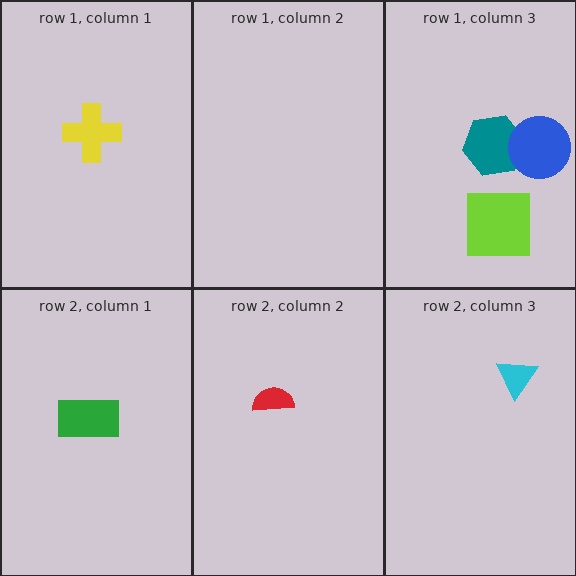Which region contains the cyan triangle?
The row 2, column 3 region.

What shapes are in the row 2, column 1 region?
The green rectangle.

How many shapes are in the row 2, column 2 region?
1.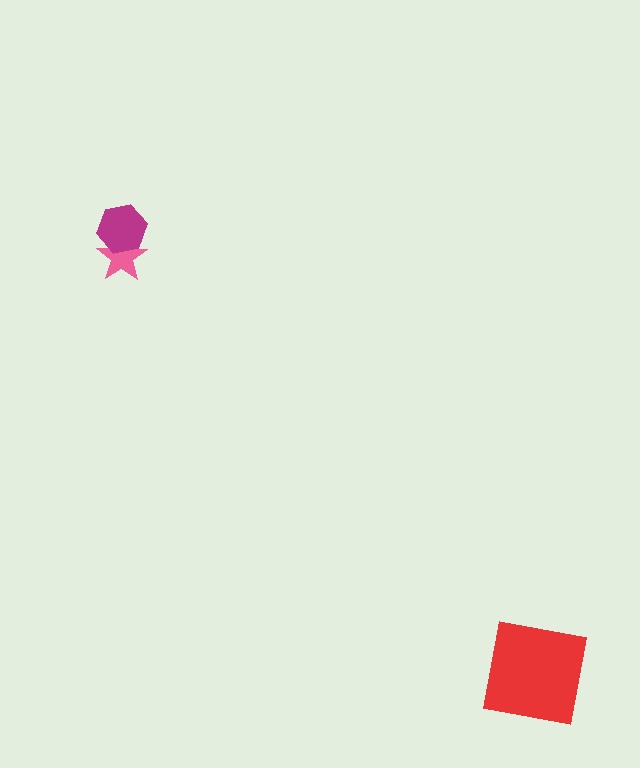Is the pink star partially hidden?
Yes, it is partially covered by another shape.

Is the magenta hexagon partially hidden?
No, no other shape covers it.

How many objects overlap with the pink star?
1 object overlaps with the pink star.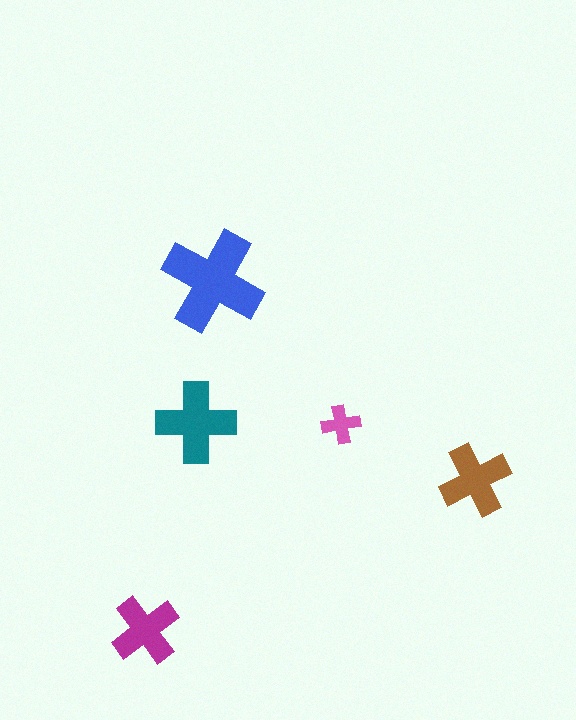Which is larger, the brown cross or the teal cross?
The teal one.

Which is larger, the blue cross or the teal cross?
The blue one.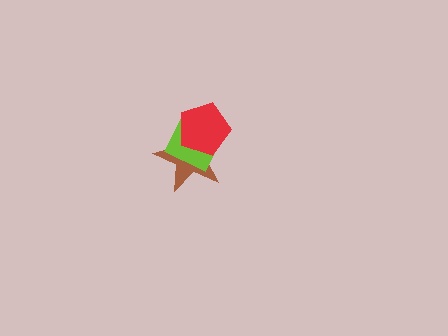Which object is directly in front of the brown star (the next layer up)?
The lime diamond is directly in front of the brown star.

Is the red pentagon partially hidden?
No, no other shape covers it.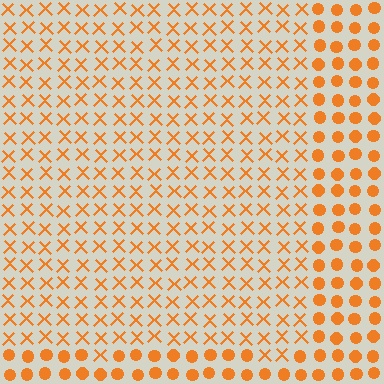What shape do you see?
I see a rectangle.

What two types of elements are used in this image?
The image uses X marks inside the rectangle region and circles outside it.